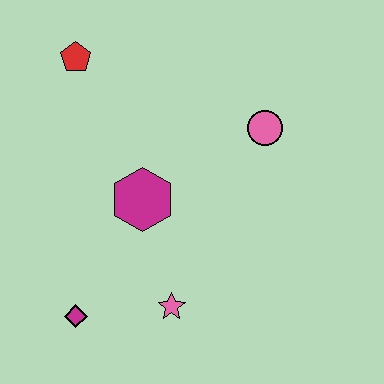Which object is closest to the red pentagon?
The magenta hexagon is closest to the red pentagon.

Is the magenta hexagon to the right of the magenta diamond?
Yes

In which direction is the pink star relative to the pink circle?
The pink star is below the pink circle.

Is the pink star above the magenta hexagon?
No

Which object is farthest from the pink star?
The red pentagon is farthest from the pink star.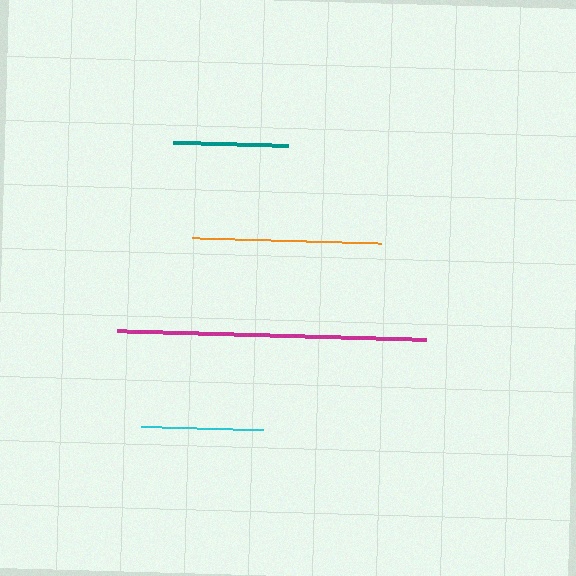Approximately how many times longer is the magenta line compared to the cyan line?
The magenta line is approximately 2.5 times the length of the cyan line.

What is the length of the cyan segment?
The cyan segment is approximately 122 pixels long.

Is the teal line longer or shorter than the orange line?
The orange line is longer than the teal line.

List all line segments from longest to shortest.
From longest to shortest: magenta, orange, cyan, teal.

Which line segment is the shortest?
The teal line is the shortest at approximately 116 pixels.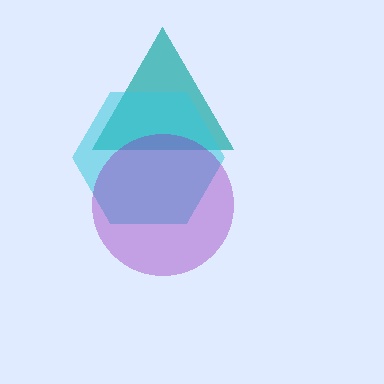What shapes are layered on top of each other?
The layered shapes are: a teal triangle, a cyan hexagon, a purple circle.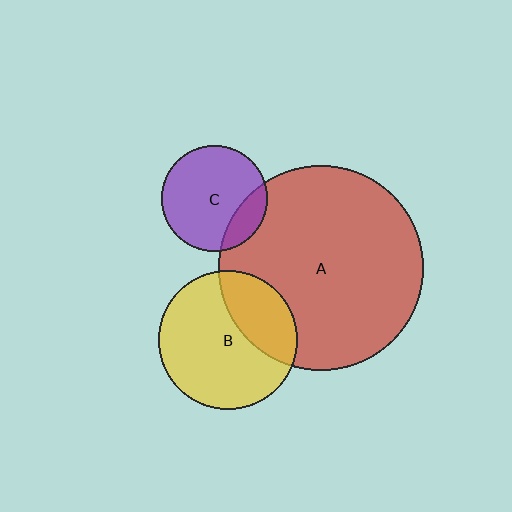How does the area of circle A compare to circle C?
Approximately 3.7 times.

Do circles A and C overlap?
Yes.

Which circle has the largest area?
Circle A (red).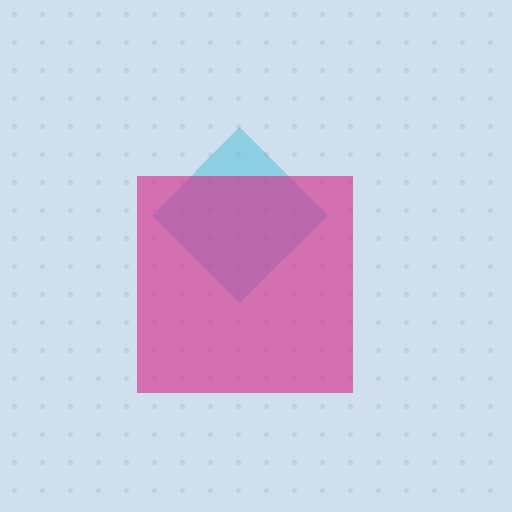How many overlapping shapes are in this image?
There are 2 overlapping shapes in the image.